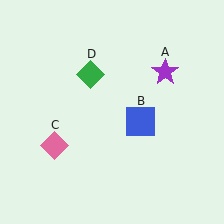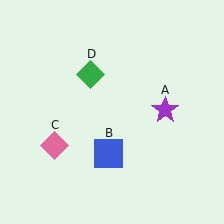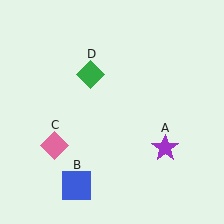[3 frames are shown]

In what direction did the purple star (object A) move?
The purple star (object A) moved down.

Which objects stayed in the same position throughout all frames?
Pink diamond (object C) and green diamond (object D) remained stationary.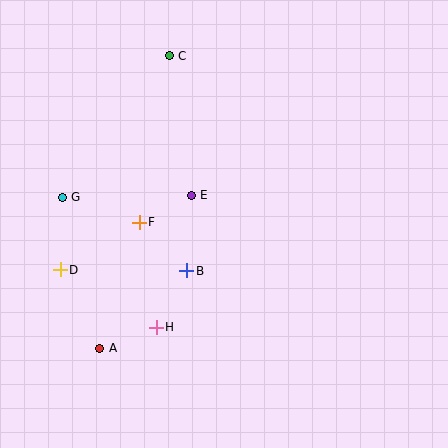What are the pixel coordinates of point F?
Point F is at (139, 222).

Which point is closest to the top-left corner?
Point C is closest to the top-left corner.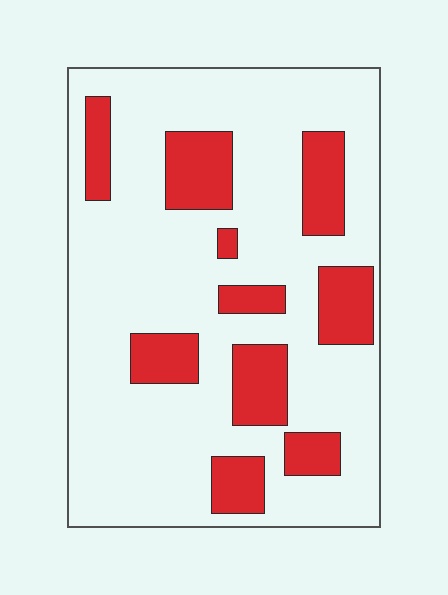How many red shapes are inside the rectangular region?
10.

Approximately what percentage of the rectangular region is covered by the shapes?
Approximately 25%.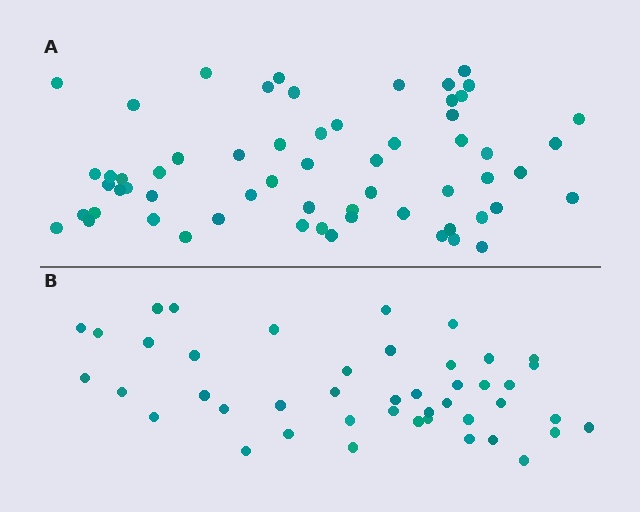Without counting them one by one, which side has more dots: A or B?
Region A (the top region) has more dots.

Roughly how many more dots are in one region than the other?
Region A has approximately 15 more dots than region B.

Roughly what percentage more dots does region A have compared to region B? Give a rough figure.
About 35% more.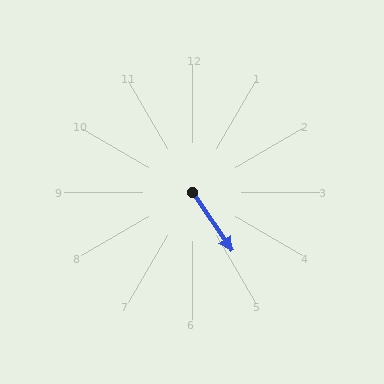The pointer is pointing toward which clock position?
Roughly 5 o'clock.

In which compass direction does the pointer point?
Southeast.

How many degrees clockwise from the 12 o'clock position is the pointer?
Approximately 146 degrees.